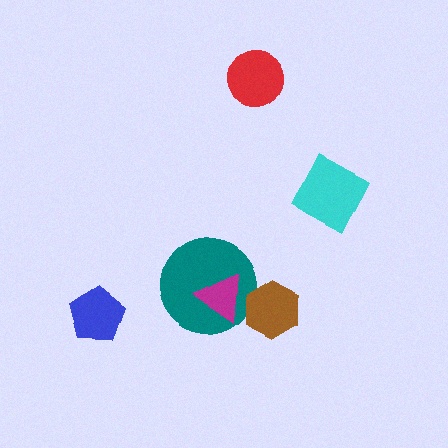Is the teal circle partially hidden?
Yes, it is partially covered by another shape.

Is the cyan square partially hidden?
No, no other shape covers it.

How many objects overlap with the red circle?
0 objects overlap with the red circle.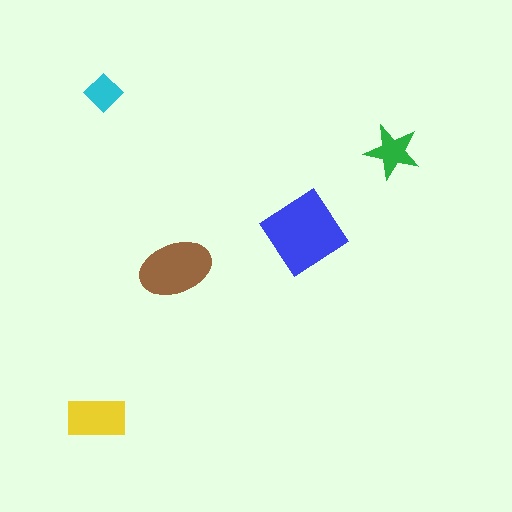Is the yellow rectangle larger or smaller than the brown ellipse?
Smaller.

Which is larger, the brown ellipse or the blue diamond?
The blue diamond.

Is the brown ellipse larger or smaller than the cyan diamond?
Larger.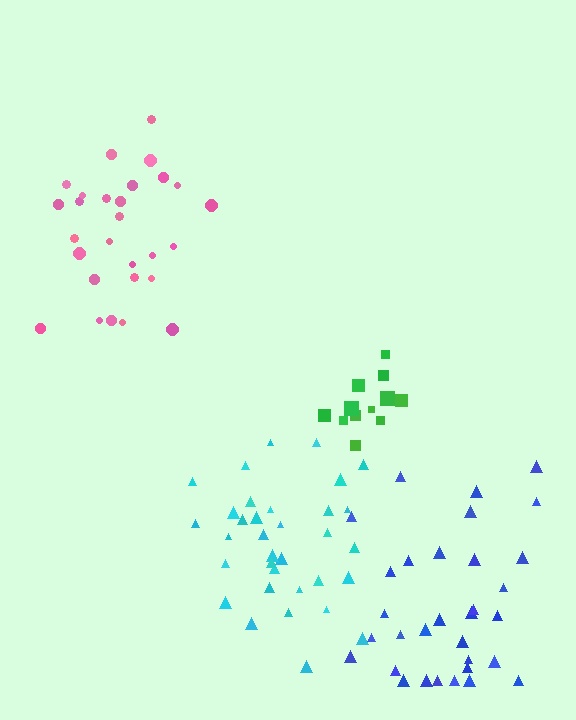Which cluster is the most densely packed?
Green.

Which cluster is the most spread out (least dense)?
Blue.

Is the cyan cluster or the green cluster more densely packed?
Green.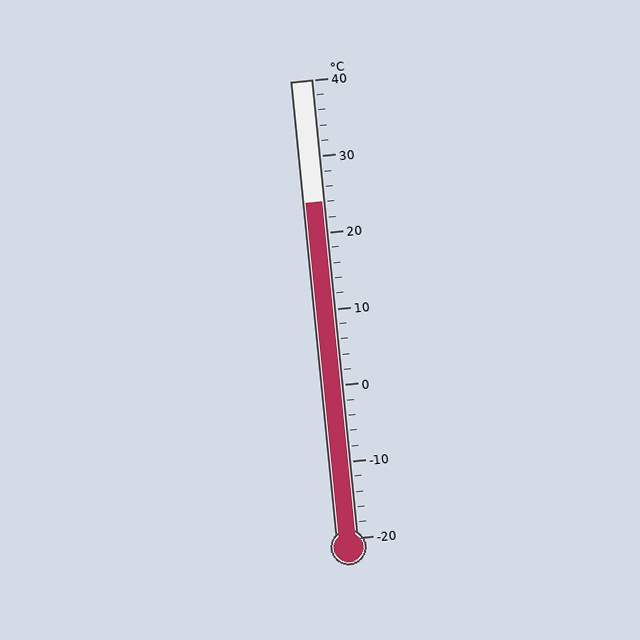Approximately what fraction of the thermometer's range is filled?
The thermometer is filled to approximately 75% of its range.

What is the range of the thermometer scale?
The thermometer scale ranges from -20°C to 40°C.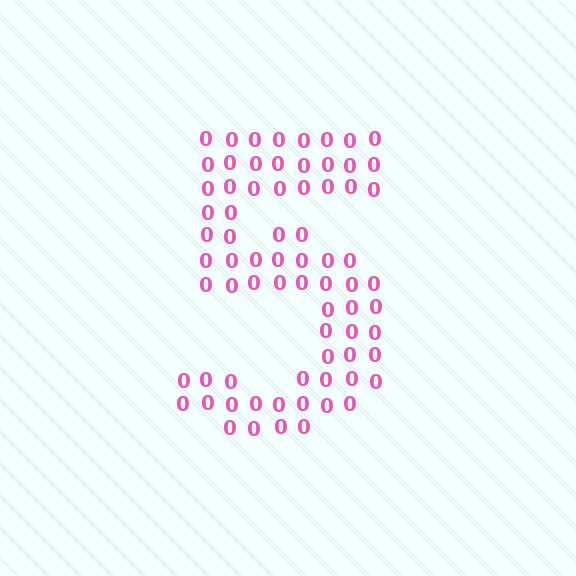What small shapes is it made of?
It is made of small digit 0's.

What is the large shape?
The large shape is the digit 5.